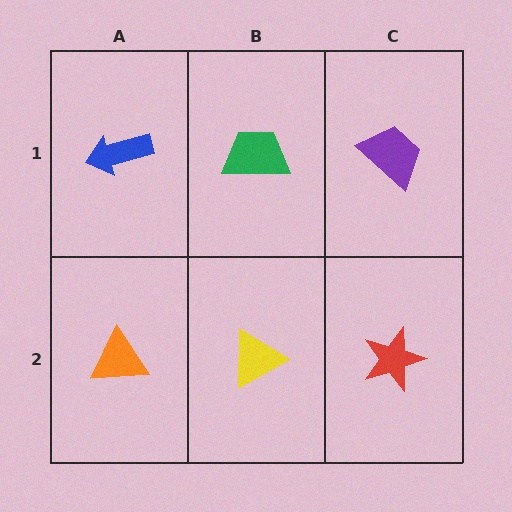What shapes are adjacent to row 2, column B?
A green trapezoid (row 1, column B), an orange triangle (row 2, column A), a red star (row 2, column C).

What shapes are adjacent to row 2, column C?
A purple trapezoid (row 1, column C), a yellow triangle (row 2, column B).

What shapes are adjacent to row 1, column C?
A red star (row 2, column C), a green trapezoid (row 1, column B).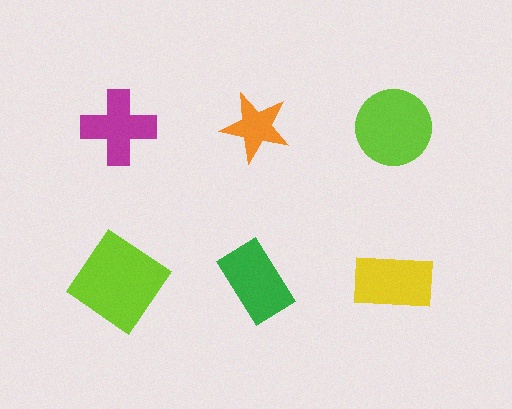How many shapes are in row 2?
3 shapes.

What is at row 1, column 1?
A magenta cross.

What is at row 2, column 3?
A yellow rectangle.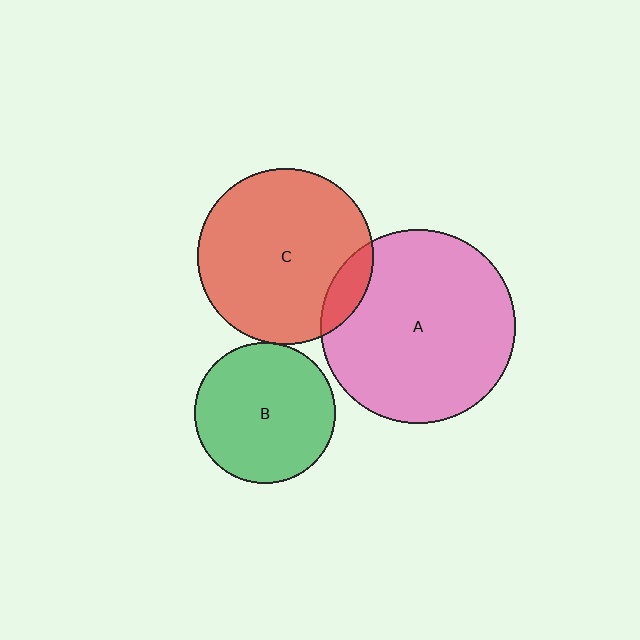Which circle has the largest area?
Circle A (pink).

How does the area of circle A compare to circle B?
Approximately 1.9 times.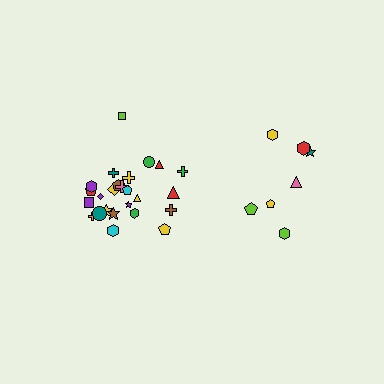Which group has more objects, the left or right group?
The left group.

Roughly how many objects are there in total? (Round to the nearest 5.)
Roughly 30 objects in total.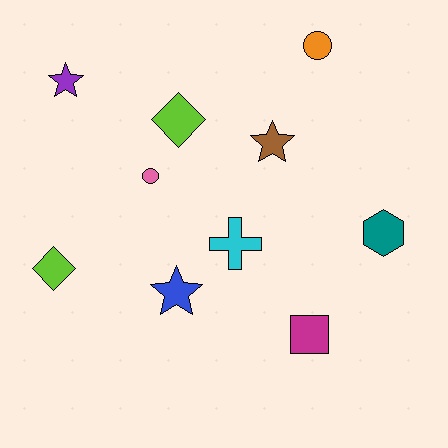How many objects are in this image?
There are 10 objects.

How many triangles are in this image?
There are no triangles.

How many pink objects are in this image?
There is 1 pink object.